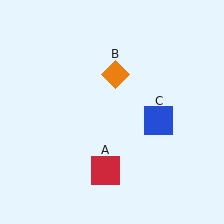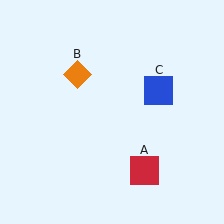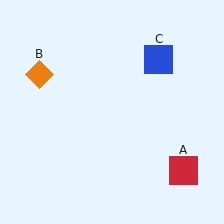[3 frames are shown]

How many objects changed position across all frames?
3 objects changed position: red square (object A), orange diamond (object B), blue square (object C).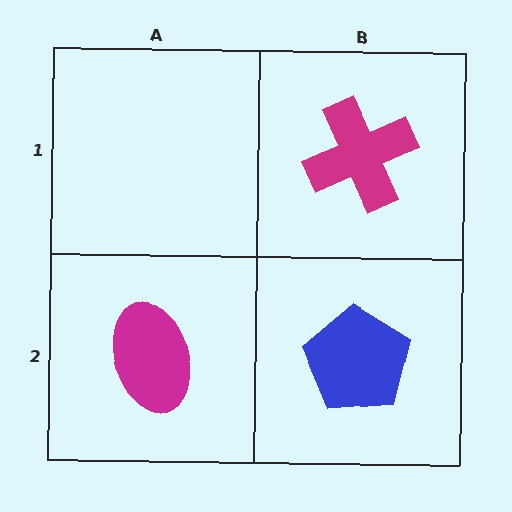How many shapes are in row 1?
1 shape.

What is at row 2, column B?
A blue pentagon.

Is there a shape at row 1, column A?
No, that cell is empty.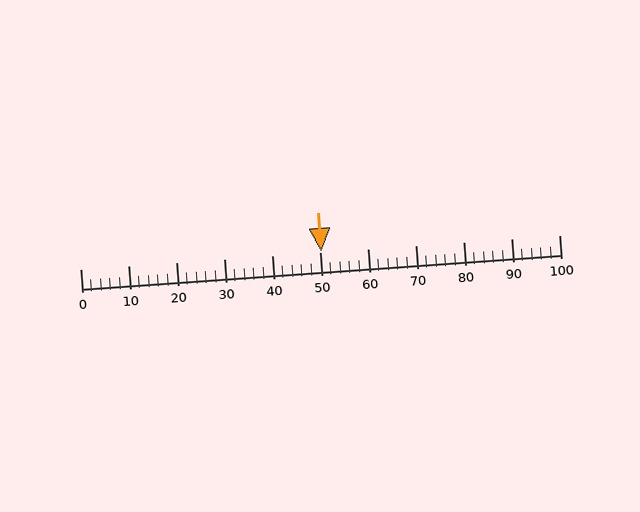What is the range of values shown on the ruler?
The ruler shows values from 0 to 100.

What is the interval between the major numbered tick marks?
The major tick marks are spaced 10 units apart.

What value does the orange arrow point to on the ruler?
The orange arrow points to approximately 50.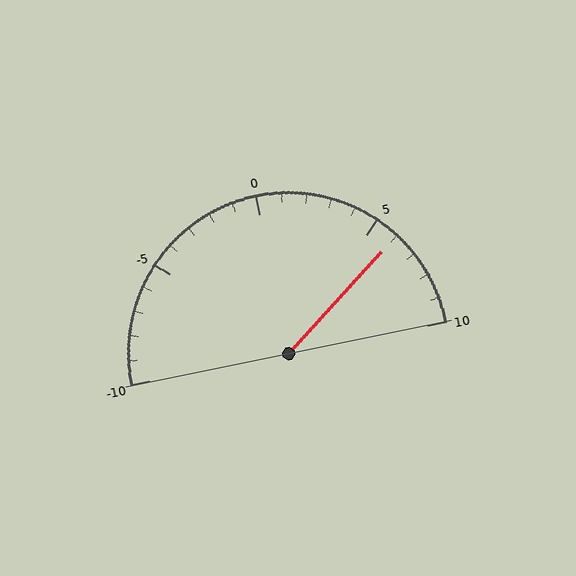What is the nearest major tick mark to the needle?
The nearest major tick mark is 5.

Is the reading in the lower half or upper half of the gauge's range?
The reading is in the upper half of the range (-10 to 10).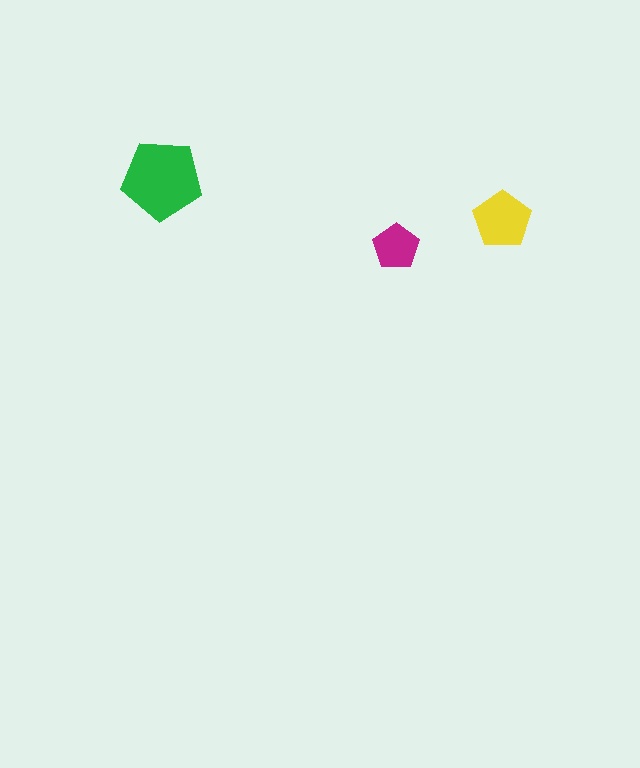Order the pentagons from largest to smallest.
the green one, the yellow one, the magenta one.